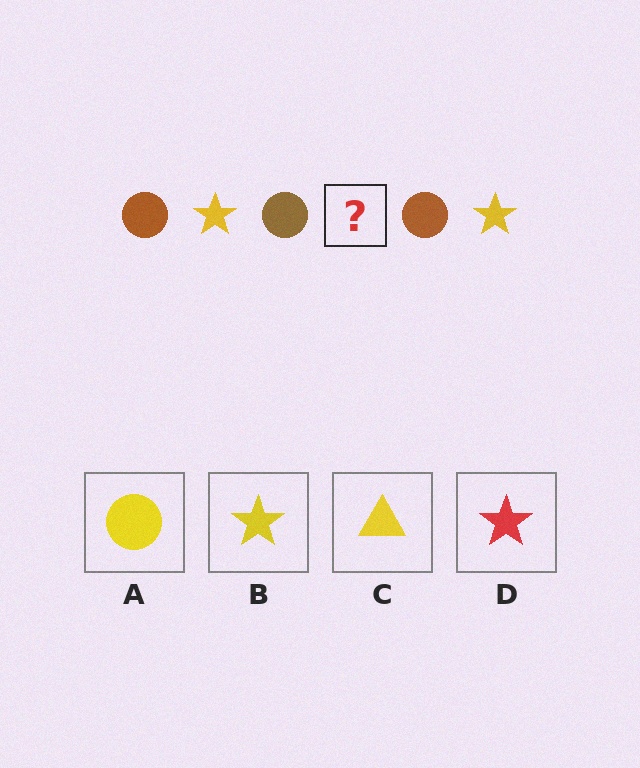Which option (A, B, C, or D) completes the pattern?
B.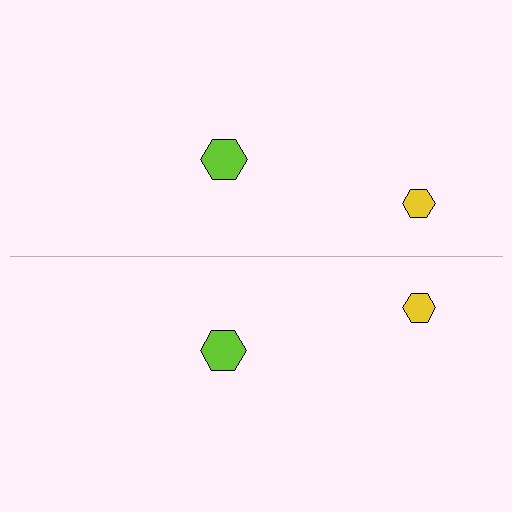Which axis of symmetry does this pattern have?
The pattern has a horizontal axis of symmetry running through the center of the image.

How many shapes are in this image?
There are 4 shapes in this image.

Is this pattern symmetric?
Yes, this pattern has bilateral (reflection) symmetry.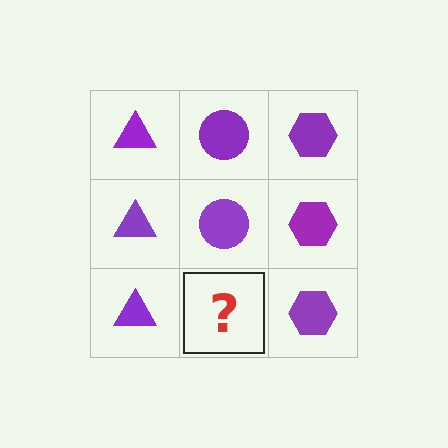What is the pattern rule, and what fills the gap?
The rule is that each column has a consistent shape. The gap should be filled with a purple circle.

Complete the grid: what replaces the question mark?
The question mark should be replaced with a purple circle.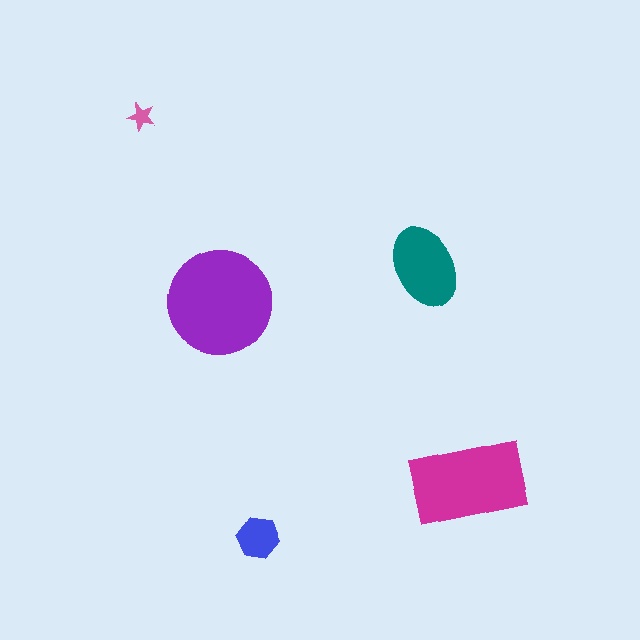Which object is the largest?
The purple circle.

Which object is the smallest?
The pink star.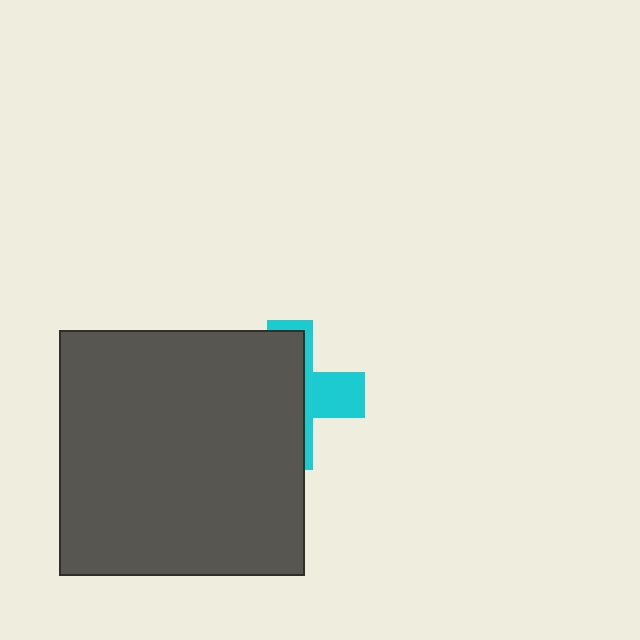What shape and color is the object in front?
The object in front is a dark gray square.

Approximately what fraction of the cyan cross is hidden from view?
Roughly 66% of the cyan cross is hidden behind the dark gray square.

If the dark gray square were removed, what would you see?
You would see the complete cyan cross.